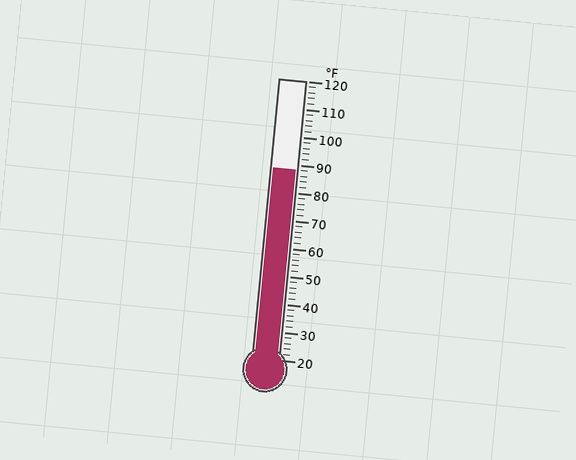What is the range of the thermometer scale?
The thermometer scale ranges from 20°F to 120°F.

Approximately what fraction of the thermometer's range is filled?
The thermometer is filled to approximately 70% of its range.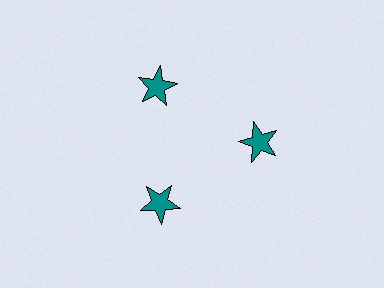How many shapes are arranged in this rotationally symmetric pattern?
There are 3 shapes, arranged in 3 groups of 1.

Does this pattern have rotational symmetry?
Yes, this pattern has 3-fold rotational symmetry. It looks the same after rotating 120 degrees around the center.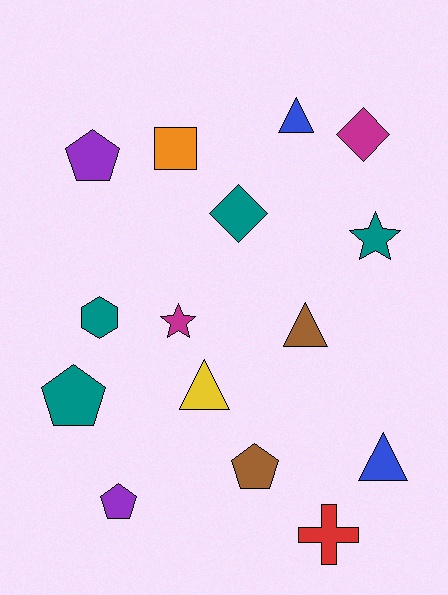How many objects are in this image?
There are 15 objects.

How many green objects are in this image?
There are no green objects.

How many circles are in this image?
There are no circles.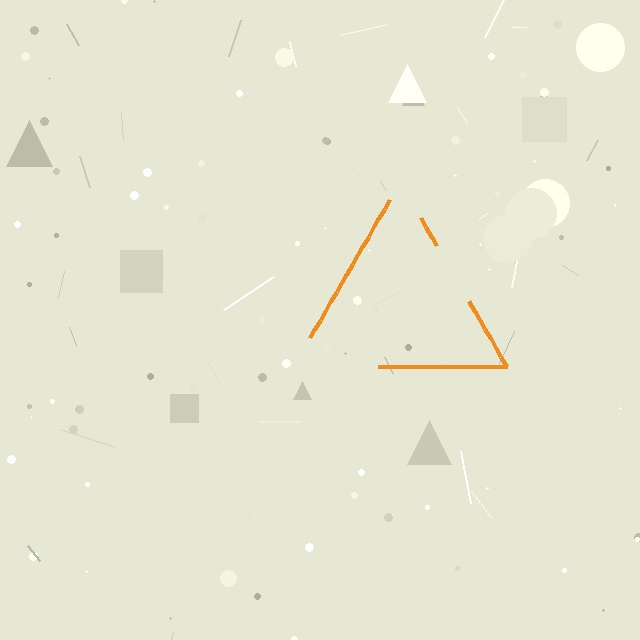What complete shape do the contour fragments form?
The contour fragments form a triangle.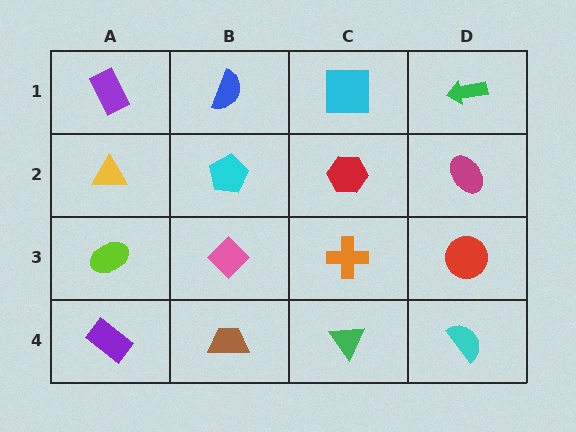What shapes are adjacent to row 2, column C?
A cyan square (row 1, column C), an orange cross (row 3, column C), a cyan pentagon (row 2, column B), a magenta ellipse (row 2, column D).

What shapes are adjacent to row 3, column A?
A yellow triangle (row 2, column A), a purple rectangle (row 4, column A), a pink diamond (row 3, column B).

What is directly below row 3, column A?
A purple rectangle.